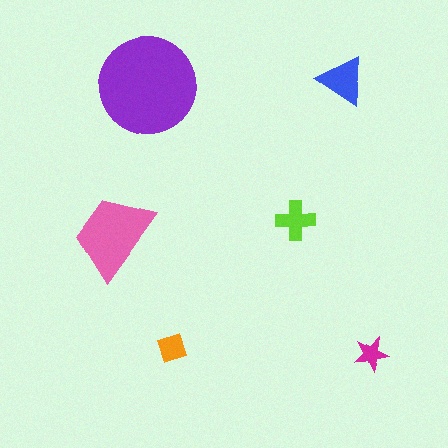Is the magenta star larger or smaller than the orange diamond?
Smaller.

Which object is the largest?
The purple circle.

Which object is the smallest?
The magenta star.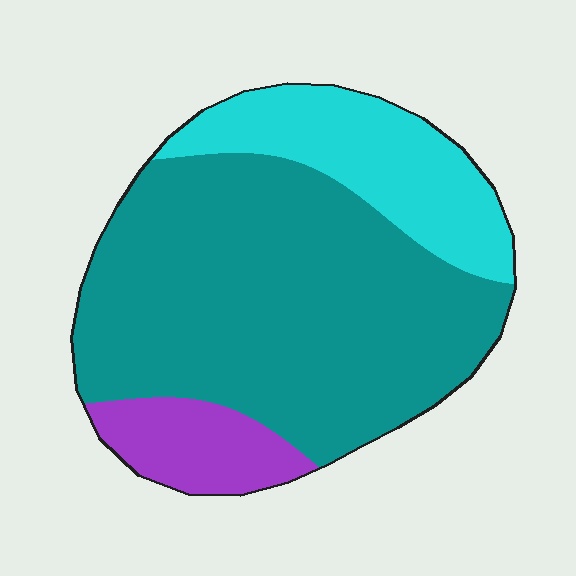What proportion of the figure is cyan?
Cyan takes up about one fifth (1/5) of the figure.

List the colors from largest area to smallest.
From largest to smallest: teal, cyan, purple.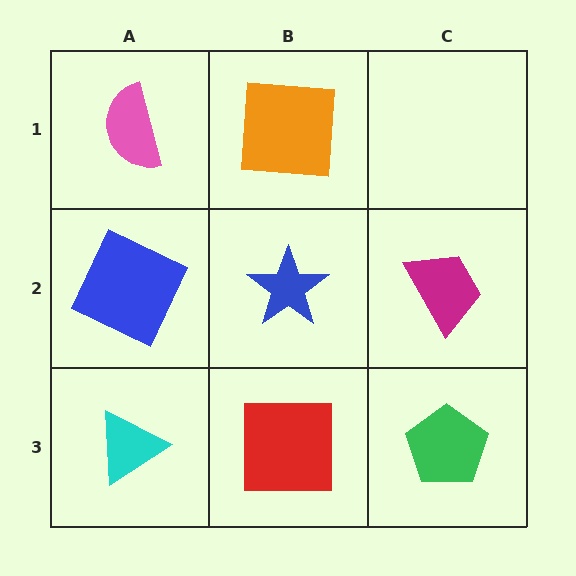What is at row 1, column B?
An orange square.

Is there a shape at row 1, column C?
No, that cell is empty.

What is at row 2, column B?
A blue star.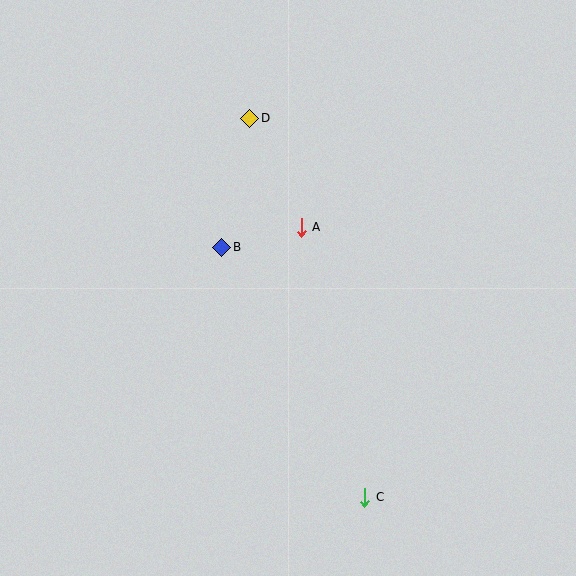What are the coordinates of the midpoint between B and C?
The midpoint between B and C is at (293, 372).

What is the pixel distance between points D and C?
The distance between D and C is 396 pixels.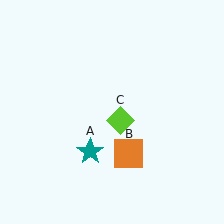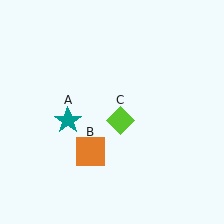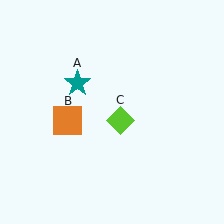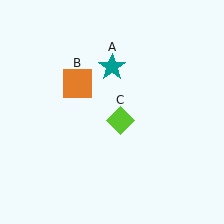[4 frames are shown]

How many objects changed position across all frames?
2 objects changed position: teal star (object A), orange square (object B).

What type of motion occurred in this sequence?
The teal star (object A), orange square (object B) rotated clockwise around the center of the scene.